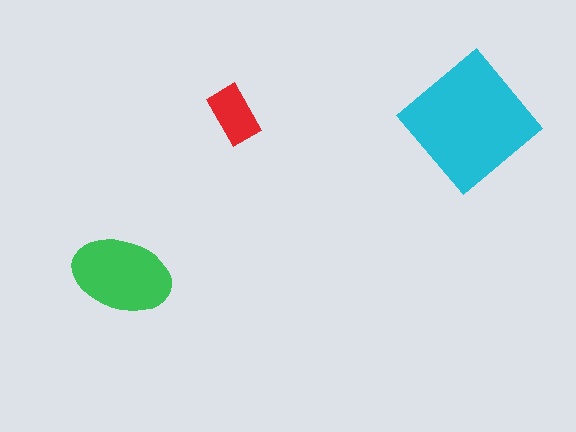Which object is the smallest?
The red rectangle.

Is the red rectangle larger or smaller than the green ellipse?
Smaller.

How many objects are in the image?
There are 3 objects in the image.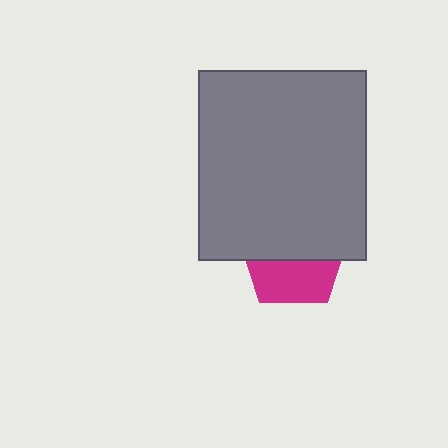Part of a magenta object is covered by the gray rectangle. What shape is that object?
It is a pentagon.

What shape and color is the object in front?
The object in front is a gray rectangle.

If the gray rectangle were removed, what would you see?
You would see the complete magenta pentagon.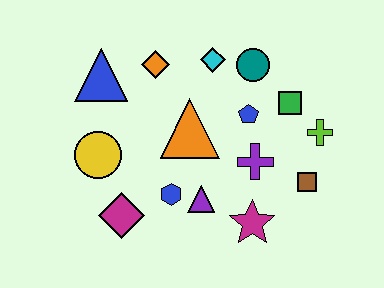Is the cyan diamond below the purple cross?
No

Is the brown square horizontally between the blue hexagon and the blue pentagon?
No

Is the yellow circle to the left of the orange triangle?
Yes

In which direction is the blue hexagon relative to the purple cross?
The blue hexagon is to the left of the purple cross.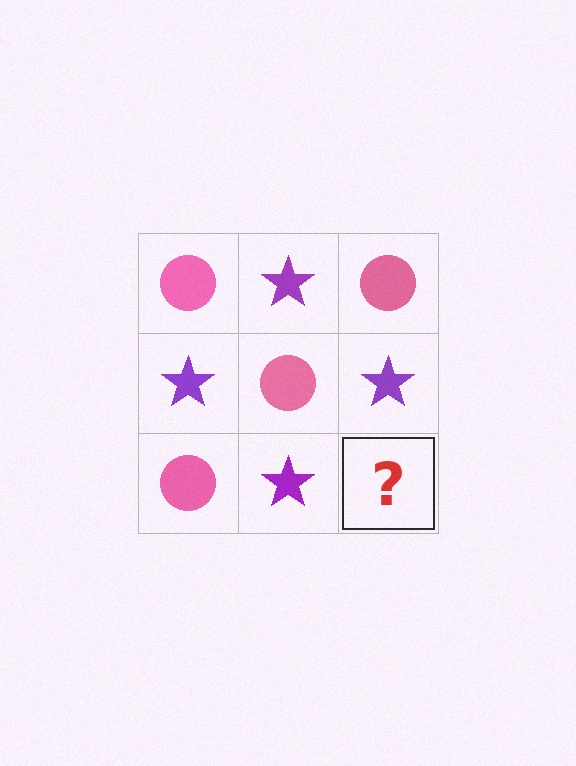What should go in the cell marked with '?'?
The missing cell should contain a pink circle.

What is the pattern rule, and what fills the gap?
The rule is that it alternates pink circle and purple star in a checkerboard pattern. The gap should be filled with a pink circle.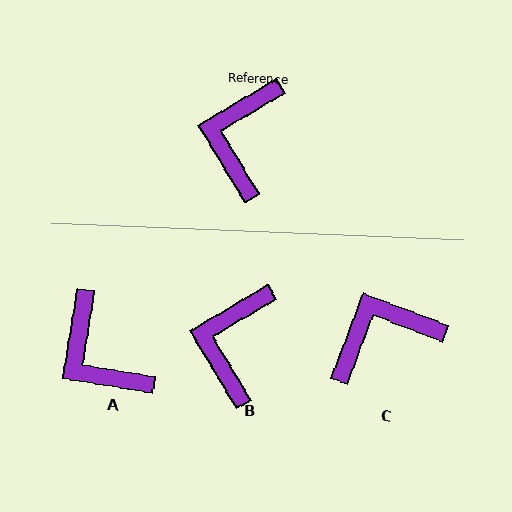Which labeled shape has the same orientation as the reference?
B.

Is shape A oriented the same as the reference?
No, it is off by about 50 degrees.